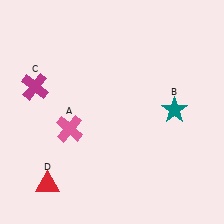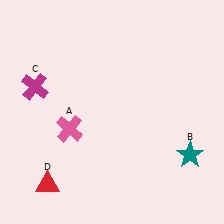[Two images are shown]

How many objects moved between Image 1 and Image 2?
1 object moved between the two images.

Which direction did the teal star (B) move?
The teal star (B) moved down.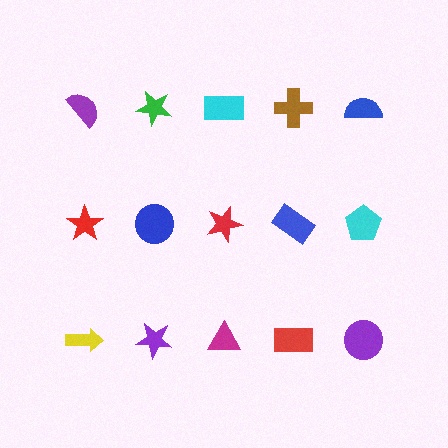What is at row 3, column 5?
A purple circle.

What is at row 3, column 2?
A purple star.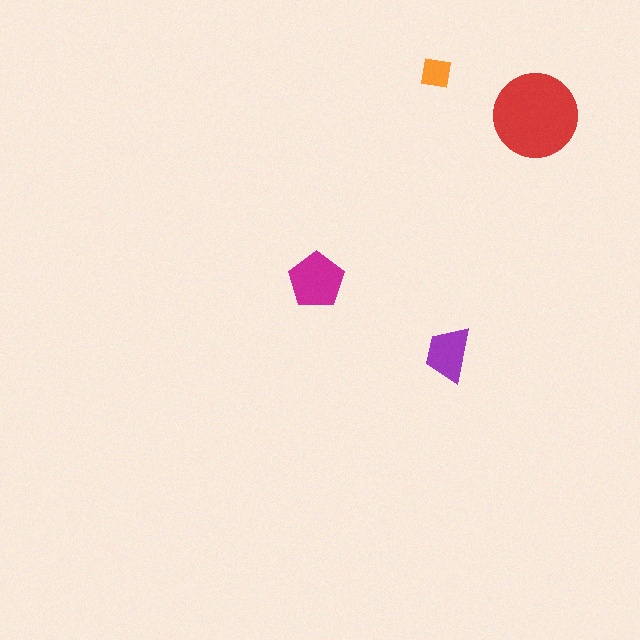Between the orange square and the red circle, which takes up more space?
The red circle.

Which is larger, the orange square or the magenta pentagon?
The magenta pentagon.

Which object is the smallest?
The orange square.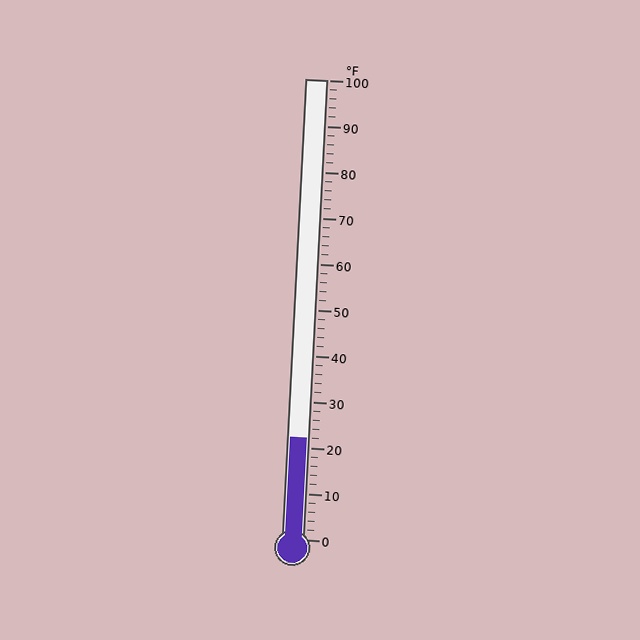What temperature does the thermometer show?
The thermometer shows approximately 22°F.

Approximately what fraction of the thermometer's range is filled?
The thermometer is filled to approximately 20% of its range.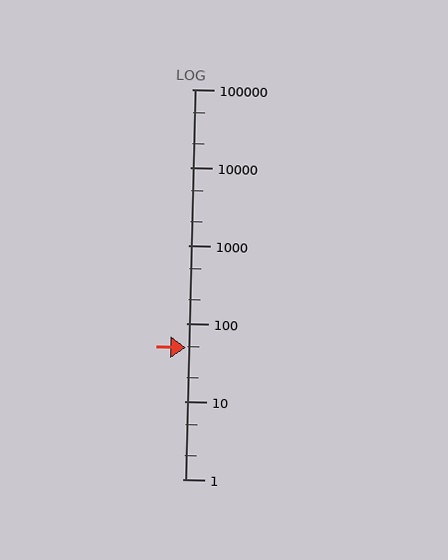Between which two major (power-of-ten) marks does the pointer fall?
The pointer is between 10 and 100.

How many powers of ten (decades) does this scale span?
The scale spans 5 decades, from 1 to 100000.